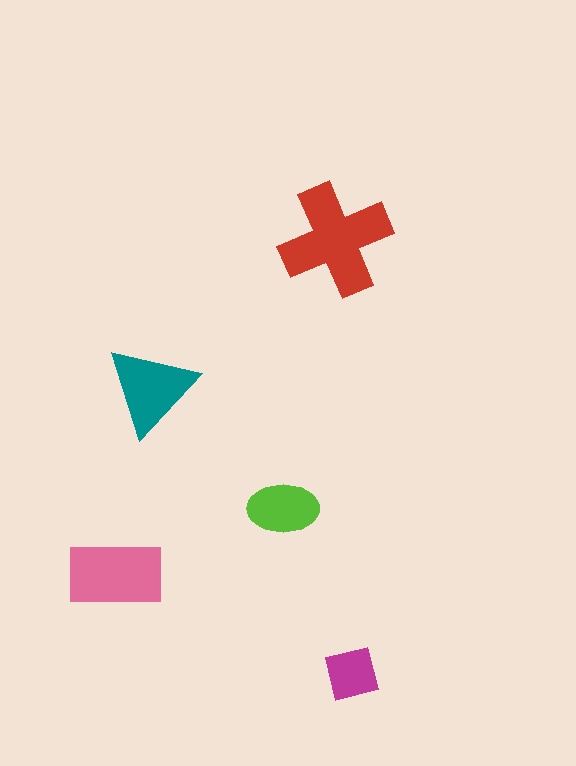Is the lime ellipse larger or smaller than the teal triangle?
Smaller.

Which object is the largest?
The red cross.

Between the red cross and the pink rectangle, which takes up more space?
The red cross.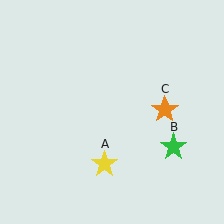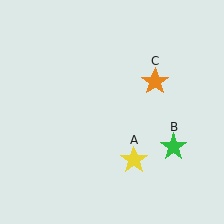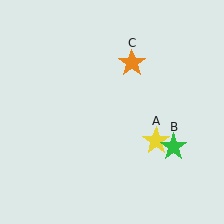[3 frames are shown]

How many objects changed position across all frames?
2 objects changed position: yellow star (object A), orange star (object C).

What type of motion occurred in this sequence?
The yellow star (object A), orange star (object C) rotated counterclockwise around the center of the scene.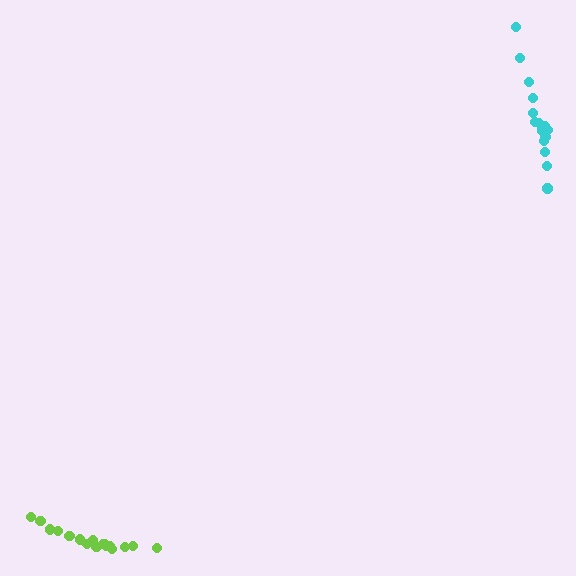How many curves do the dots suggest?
There are 2 distinct paths.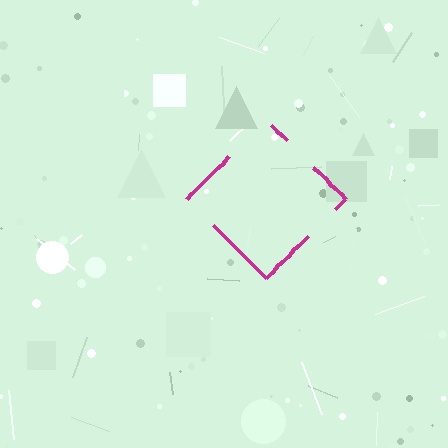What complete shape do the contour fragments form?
The contour fragments form a diamond.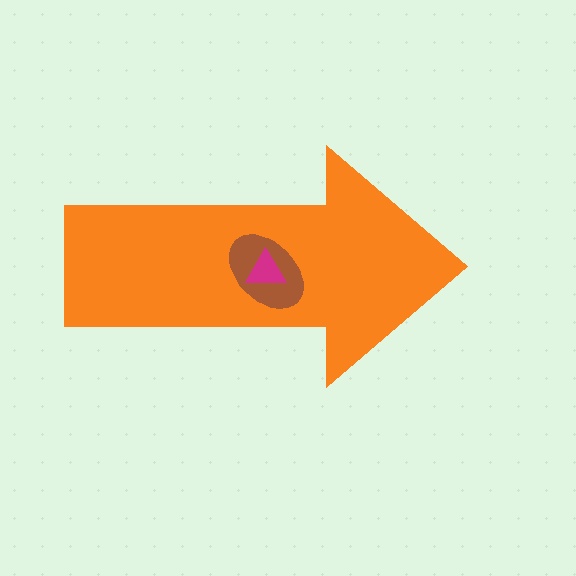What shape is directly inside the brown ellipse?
The magenta triangle.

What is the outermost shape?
The orange arrow.